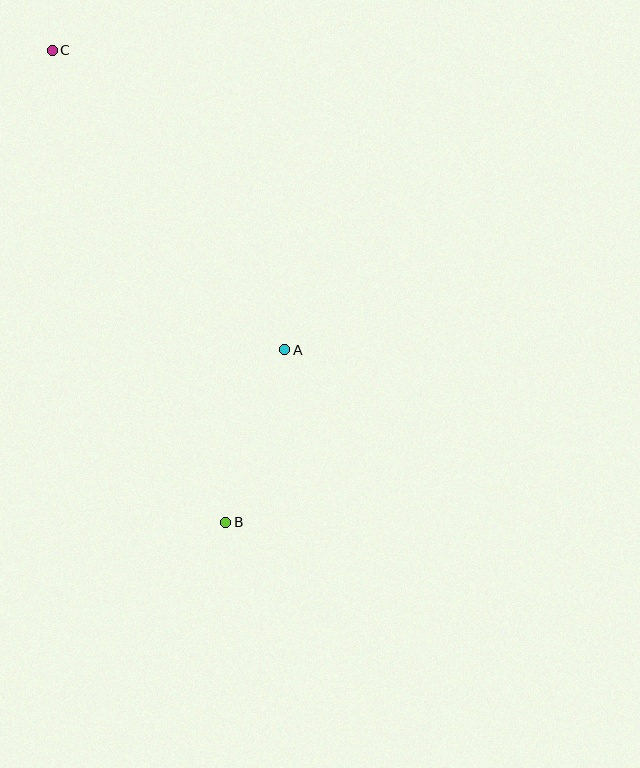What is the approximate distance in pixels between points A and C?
The distance between A and C is approximately 379 pixels.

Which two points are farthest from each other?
Points B and C are farthest from each other.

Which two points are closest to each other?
Points A and B are closest to each other.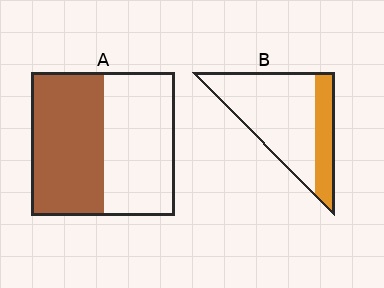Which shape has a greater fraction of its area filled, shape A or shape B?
Shape A.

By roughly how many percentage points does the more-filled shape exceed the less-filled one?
By roughly 25 percentage points (A over B).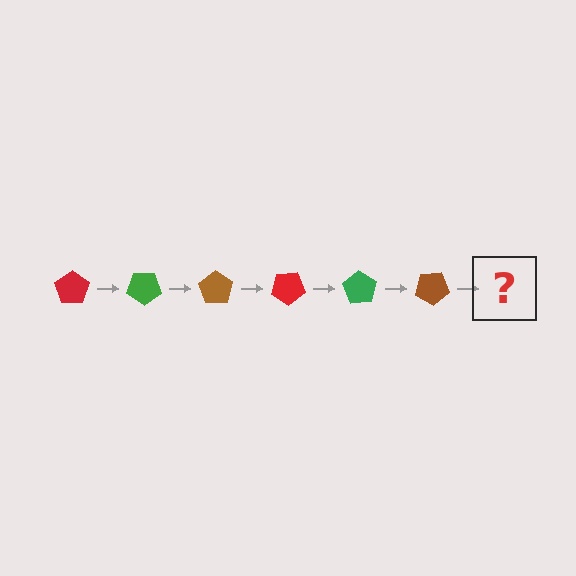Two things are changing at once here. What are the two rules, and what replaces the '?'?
The two rules are that it rotates 35 degrees each step and the color cycles through red, green, and brown. The '?' should be a red pentagon, rotated 210 degrees from the start.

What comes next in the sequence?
The next element should be a red pentagon, rotated 210 degrees from the start.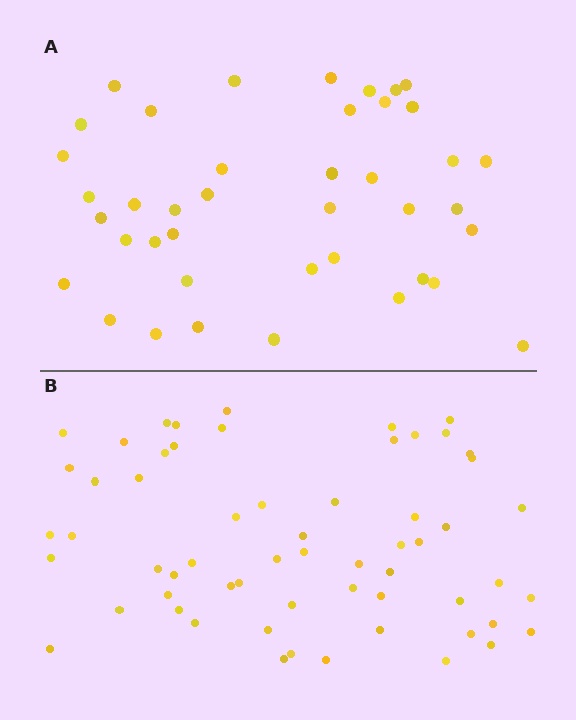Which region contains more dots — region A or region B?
Region B (the bottom region) has more dots.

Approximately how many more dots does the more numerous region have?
Region B has approximately 20 more dots than region A.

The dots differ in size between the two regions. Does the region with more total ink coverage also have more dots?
No. Region A has more total ink coverage because its dots are larger, but region B actually contains more individual dots. Total area can be misleading — the number of items is what matters here.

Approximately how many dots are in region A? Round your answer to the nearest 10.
About 40 dots. (The exact count is 41, which rounds to 40.)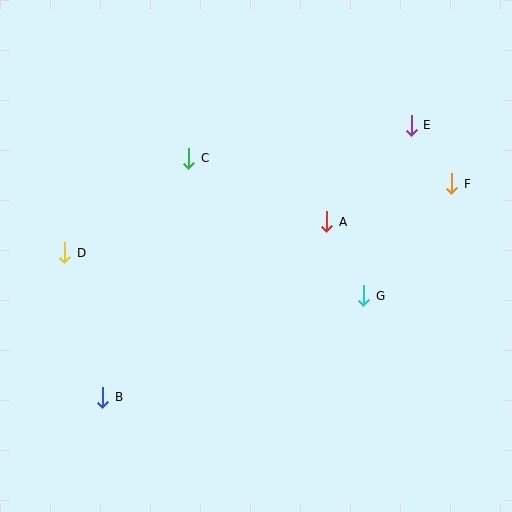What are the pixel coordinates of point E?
Point E is at (411, 125).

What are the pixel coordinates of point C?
Point C is at (189, 158).